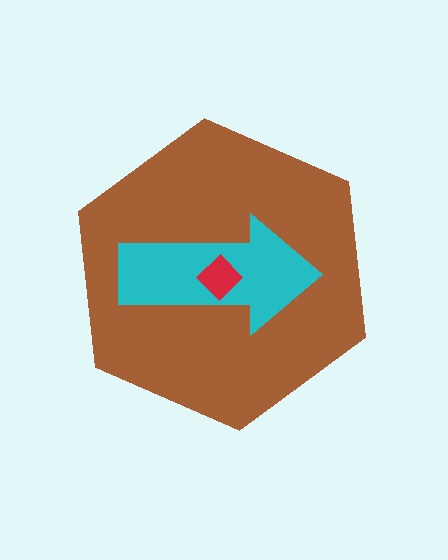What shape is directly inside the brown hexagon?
The cyan arrow.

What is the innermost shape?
The red diamond.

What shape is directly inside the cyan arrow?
The red diamond.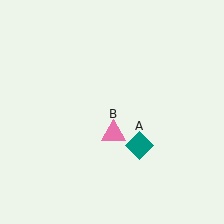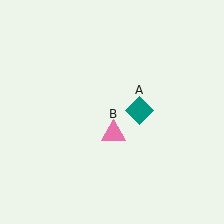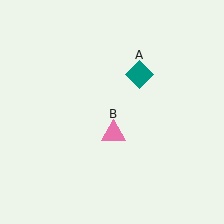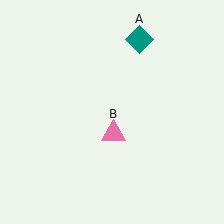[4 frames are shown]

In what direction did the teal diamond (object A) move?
The teal diamond (object A) moved up.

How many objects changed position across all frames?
1 object changed position: teal diamond (object A).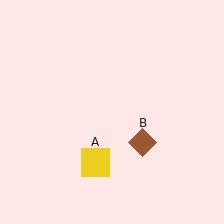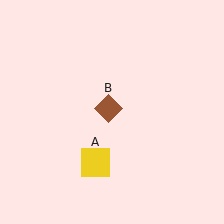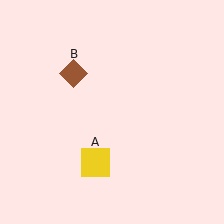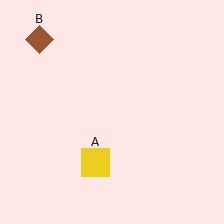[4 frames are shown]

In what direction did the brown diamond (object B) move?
The brown diamond (object B) moved up and to the left.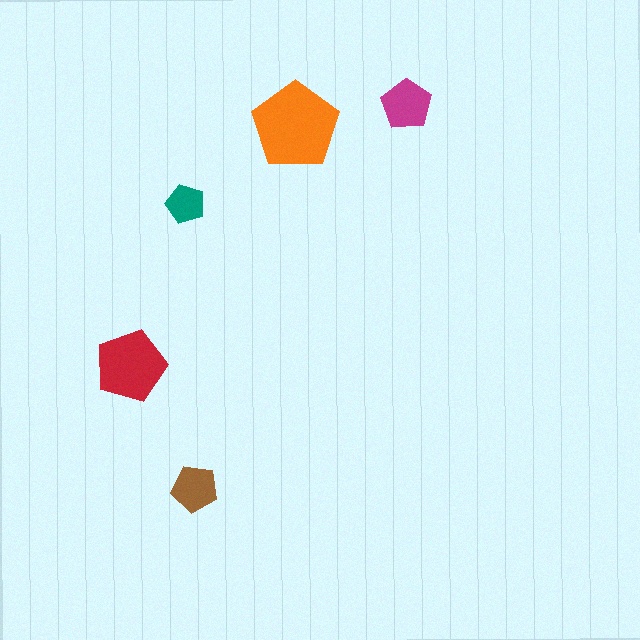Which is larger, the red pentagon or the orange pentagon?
The orange one.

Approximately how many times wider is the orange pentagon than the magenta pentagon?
About 1.5 times wider.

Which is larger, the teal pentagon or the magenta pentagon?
The magenta one.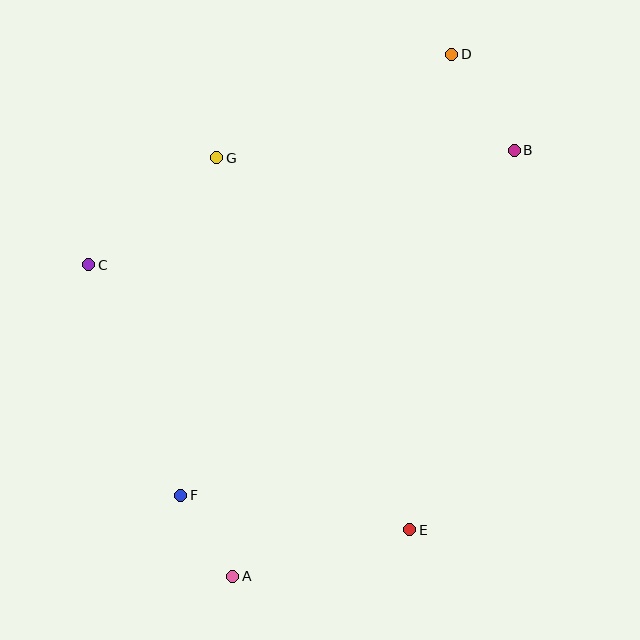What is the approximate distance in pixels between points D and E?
The distance between D and E is approximately 477 pixels.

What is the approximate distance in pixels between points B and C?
The distance between B and C is approximately 441 pixels.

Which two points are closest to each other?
Points A and F are closest to each other.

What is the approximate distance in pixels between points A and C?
The distance between A and C is approximately 343 pixels.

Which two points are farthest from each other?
Points A and D are farthest from each other.